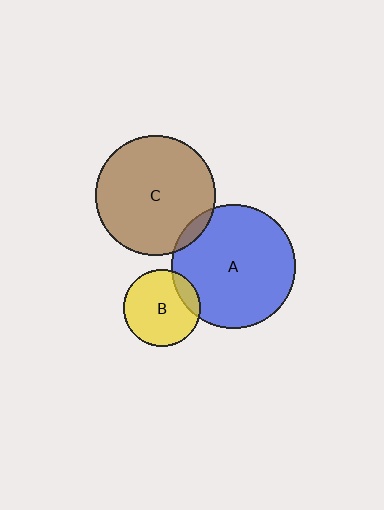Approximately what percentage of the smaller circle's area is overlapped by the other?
Approximately 5%.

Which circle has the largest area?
Circle A (blue).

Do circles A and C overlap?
Yes.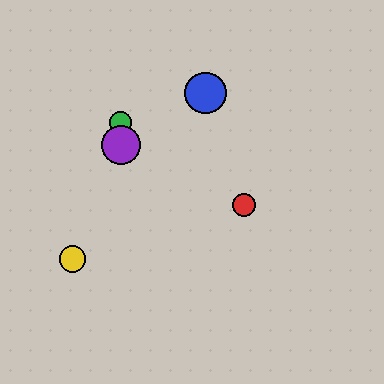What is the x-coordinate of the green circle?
The green circle is at x≈121.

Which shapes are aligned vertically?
The green circle, the purple circle are aligned vertically.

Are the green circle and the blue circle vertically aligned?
No, the green circle is at x≈121 and the blue circle is at x≈206.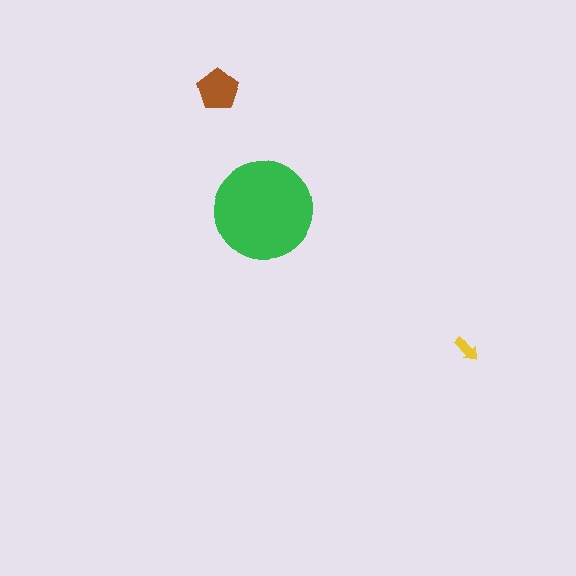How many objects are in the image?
There are 3 objects in the image.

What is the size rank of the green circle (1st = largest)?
1st.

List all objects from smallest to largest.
The yellow arrow, the brown pentagon, the green circle.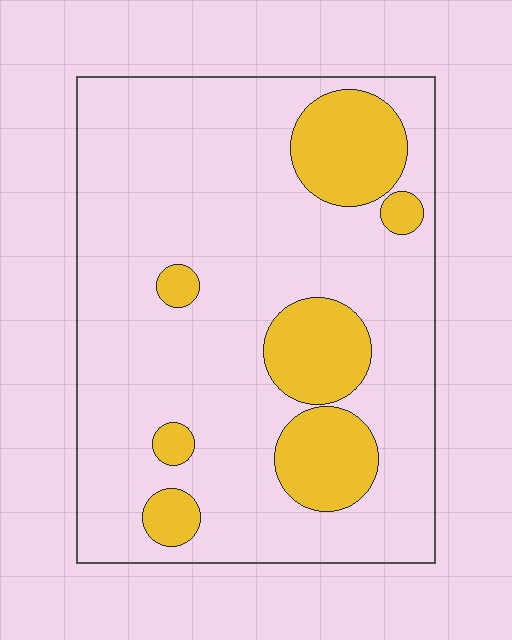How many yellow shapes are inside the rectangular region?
7.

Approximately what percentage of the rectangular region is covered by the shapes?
Approximately 20%.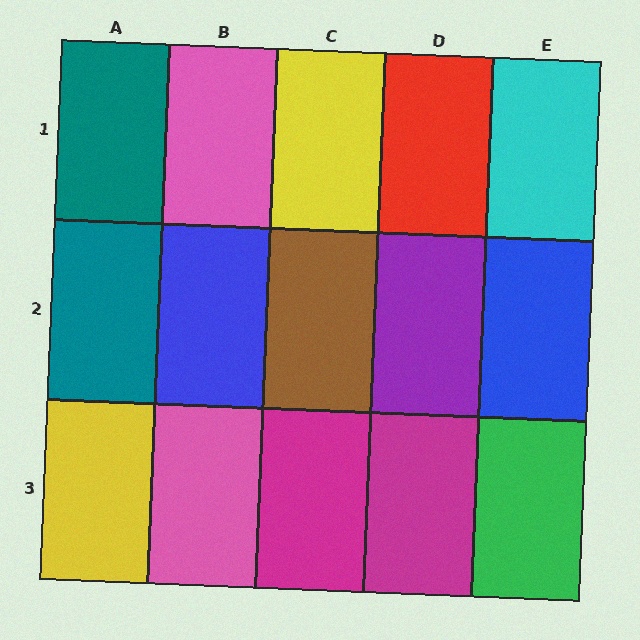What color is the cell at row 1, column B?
Pink.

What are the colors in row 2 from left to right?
Teal, blue, brown, purple, blue.